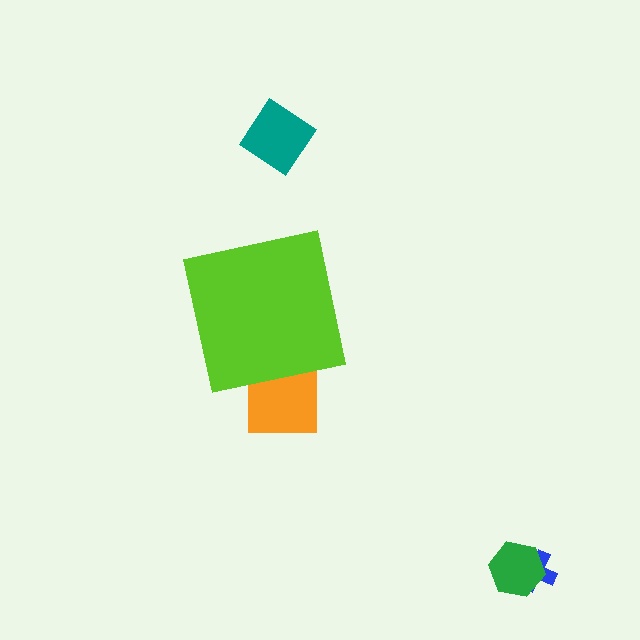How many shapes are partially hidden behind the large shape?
1 shape is partially hidden.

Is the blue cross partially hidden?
No, the blue cross is fully visible.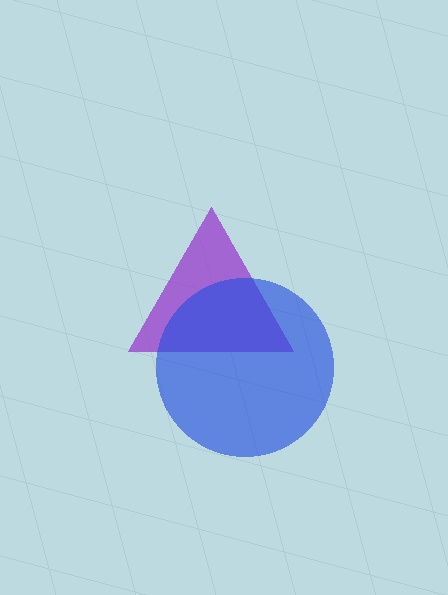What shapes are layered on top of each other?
The layered shapes are: a purple triangle, a blue circle.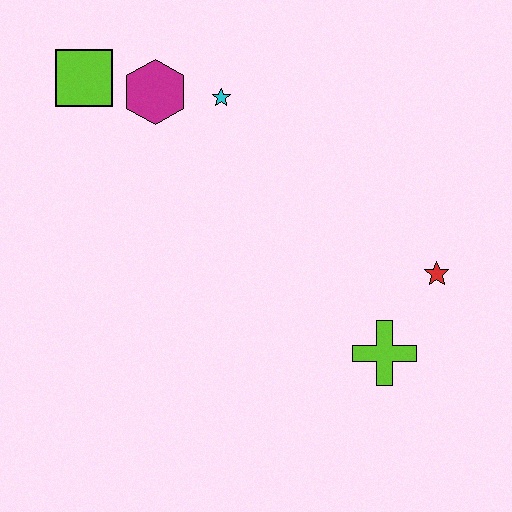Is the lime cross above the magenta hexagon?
No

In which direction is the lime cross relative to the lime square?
The lime cross is to the right of the lime square.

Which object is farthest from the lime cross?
The lime square is farthest from the lime cross.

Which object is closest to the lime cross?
The red star is closest to the lime cross.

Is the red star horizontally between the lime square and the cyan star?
No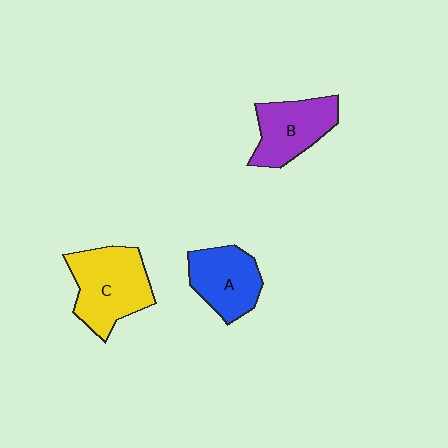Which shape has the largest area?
Shape C (yellow).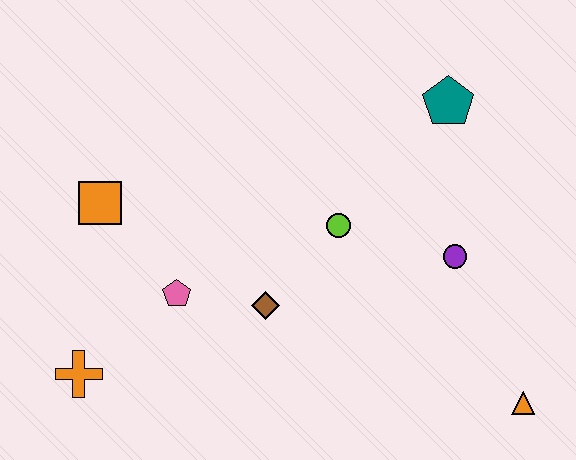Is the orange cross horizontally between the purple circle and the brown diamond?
No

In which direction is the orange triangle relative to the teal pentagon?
The orange triangle is below the teal pentagon.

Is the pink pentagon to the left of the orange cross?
No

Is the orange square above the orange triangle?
Yes